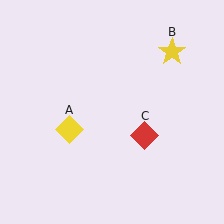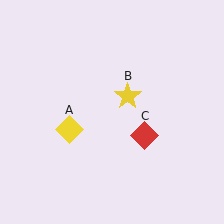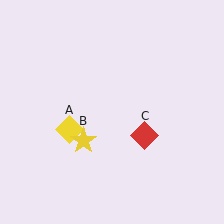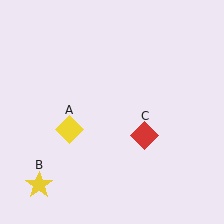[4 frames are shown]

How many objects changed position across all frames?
1 object changed position: yellow star (object B).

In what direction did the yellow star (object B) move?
The yellow star (object B) moved down and to the left.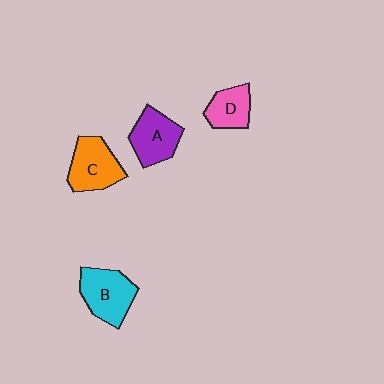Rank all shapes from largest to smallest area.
From largest to smallest: B (cyan), C (orange), A (purple), D (pink).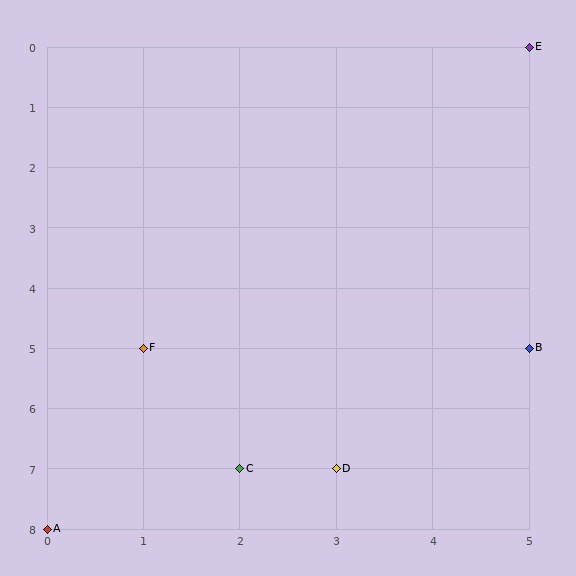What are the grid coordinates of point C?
Point C is at grid coordinates (2, 7).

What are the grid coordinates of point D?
Point D is at grid coordinates (3, 7).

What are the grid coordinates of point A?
Point A is at grid coordinates (0, 8).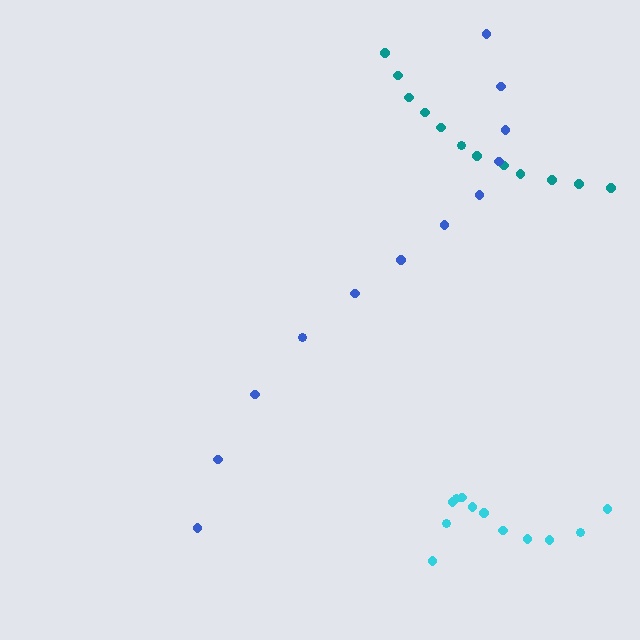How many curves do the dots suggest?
There are 3 distinct paths.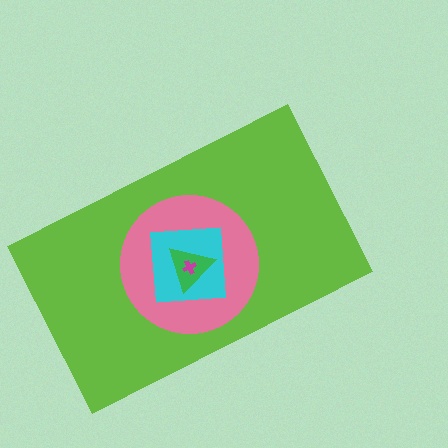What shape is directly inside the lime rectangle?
The pink circle.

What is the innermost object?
The magenta cross.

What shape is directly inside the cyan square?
The green triangle.